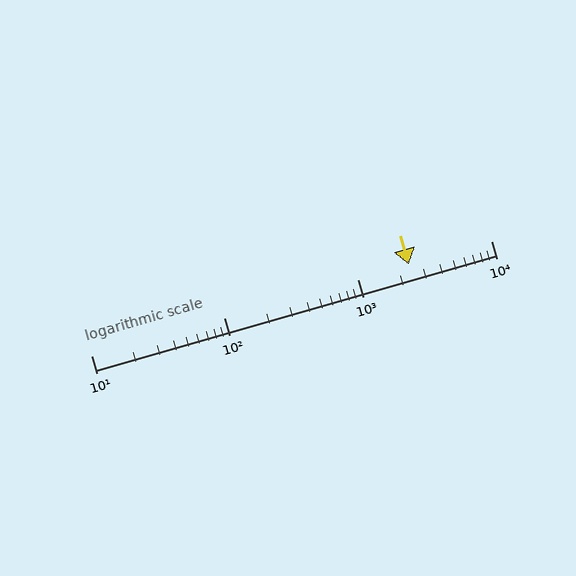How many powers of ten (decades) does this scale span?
The scale spans 3 decades, from 10 to 10000.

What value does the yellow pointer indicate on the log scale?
The pointer indicates approximately 2400.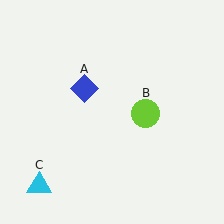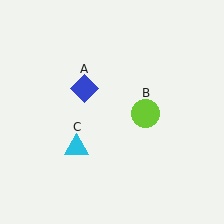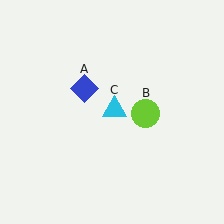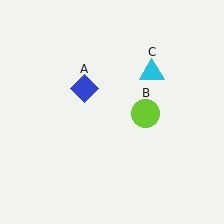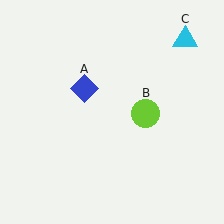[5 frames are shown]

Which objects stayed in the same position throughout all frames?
Blue diamond (object A) and lime circle (object B) remained stationary.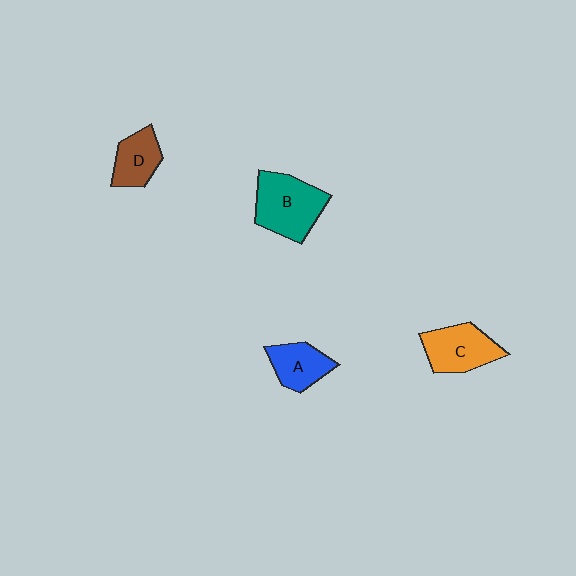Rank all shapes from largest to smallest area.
From largest to smallest: B (teal), C (orange), A (blue), D (brown).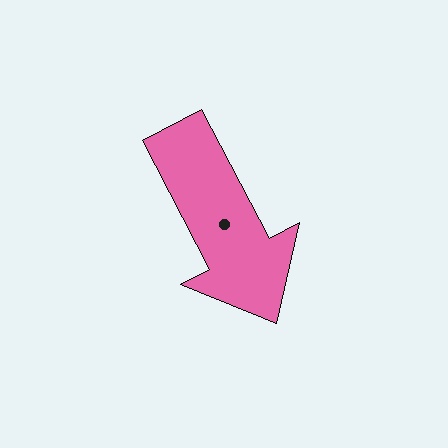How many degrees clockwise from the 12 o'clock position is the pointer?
Approximately 152 degrees.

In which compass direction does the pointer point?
Southeast.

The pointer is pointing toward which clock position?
Roughly 5 o'clock.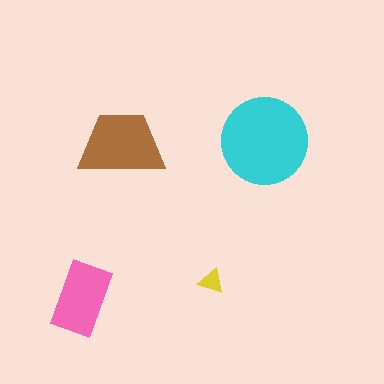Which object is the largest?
The cyan circle.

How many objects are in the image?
There are 4 objects in the image.